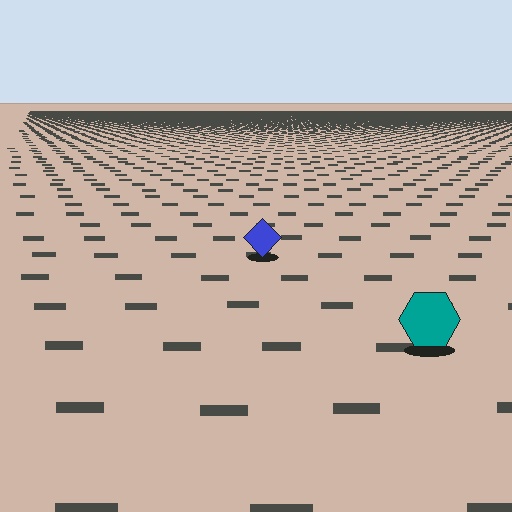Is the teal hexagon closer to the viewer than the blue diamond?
Yes. The teal hexagon is closer — you can tell from the texture gradient: the ground texture is coarser near it.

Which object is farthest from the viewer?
The blue diamond is farthest from the viewer. It appears smaller and the ground texture around it is denser.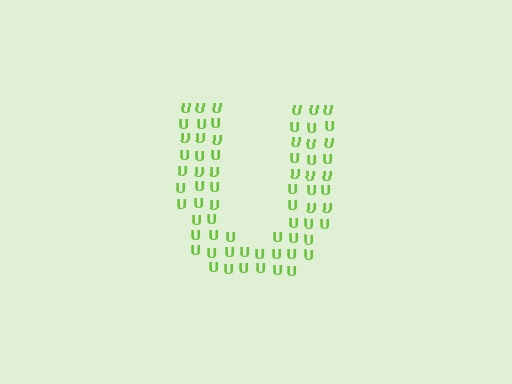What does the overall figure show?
The overall figure shows the letter U.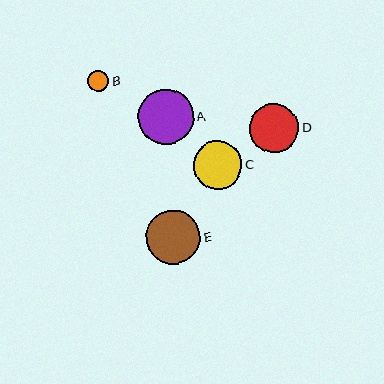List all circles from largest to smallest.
From largest to smallest: A, E, D, C, B.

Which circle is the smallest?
Circle B is the smallest with a size of approximately 21 pixels.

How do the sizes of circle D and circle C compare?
Circle D and circle C are approximately the same size.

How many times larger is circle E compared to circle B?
Circle E is approximately 2.6 times the size of circle B.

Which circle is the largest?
Circle A is the largest with a size of approximately 56 pixels.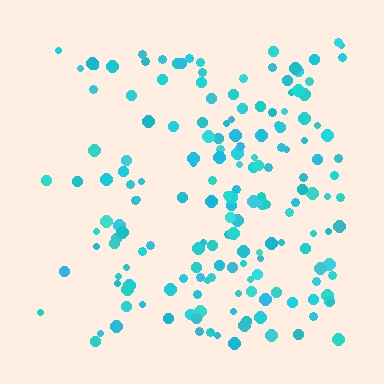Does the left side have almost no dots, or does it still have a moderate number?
Still a moderate number, just noticeably fewer than the right.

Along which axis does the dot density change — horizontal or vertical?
Horizontal.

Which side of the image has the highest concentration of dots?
The right.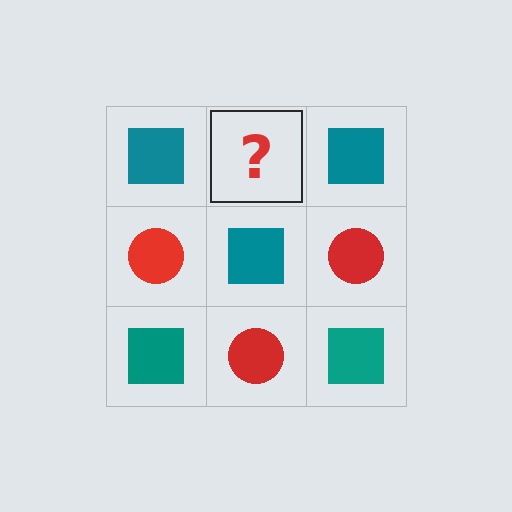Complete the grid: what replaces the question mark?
The question mark should be replaced with a red circle.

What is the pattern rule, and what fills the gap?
The rule is that it alternates teal square and red circle in a checkerboard pattern. The gap should be filled with a red circle.